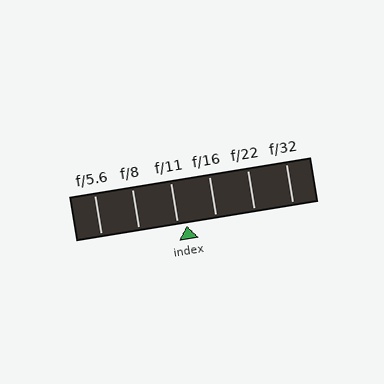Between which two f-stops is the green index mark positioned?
The index mark is between f/11 and f/16.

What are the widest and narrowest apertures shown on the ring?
The widest aperture shown is f/5.6 and the narrowest is f/32.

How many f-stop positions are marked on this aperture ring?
There are 6 f-stop positions marked.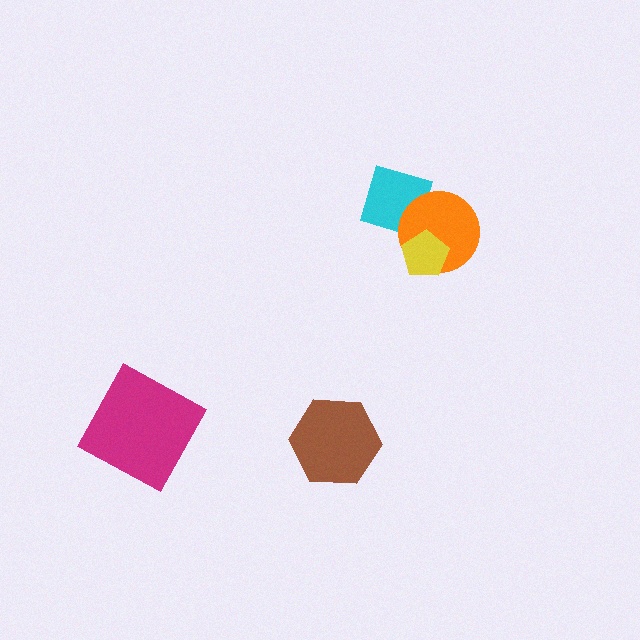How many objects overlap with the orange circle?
2 objects overlap with the orange circle.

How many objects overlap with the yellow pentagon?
1 object overlaps with the yellow pentagon.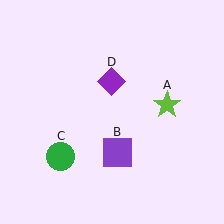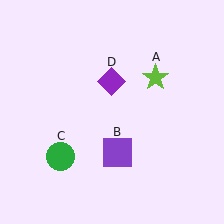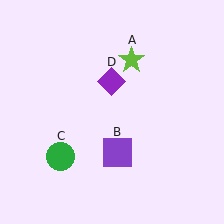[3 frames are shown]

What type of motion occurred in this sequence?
The lime star (object A) rotated counterclockwise around the center of the scene.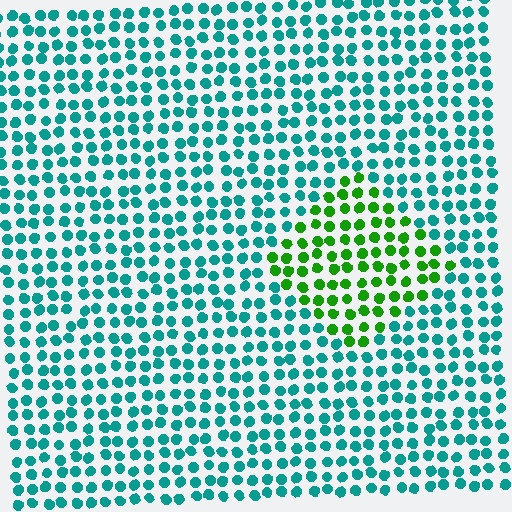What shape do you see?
I see a diamond.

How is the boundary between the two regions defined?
The boundary is defined purely by a slight shift in hue (about 59 degrees). Spacing, size, and orientation are identical on both sides.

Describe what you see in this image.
The image is filled with small teal elements in a uniform arrangement. A diamond-shaped region is visible where the elements are tinted to a slightly different hue, forming a subtle color boundary.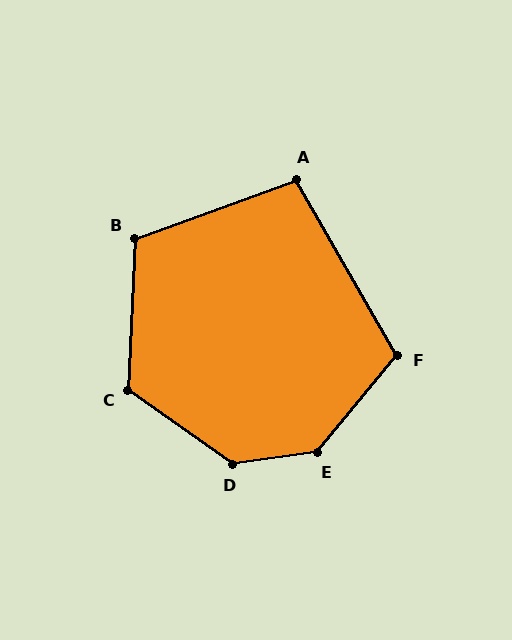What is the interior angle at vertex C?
Approximately 123 degrees (obtuse).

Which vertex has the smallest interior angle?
A, at approximately 100 degrees.